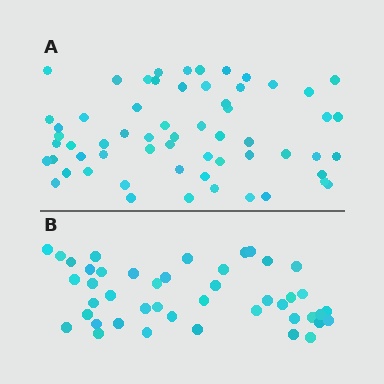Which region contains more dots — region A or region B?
Region A (the top region) has more dots.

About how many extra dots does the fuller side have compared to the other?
Region A has approximately 15 more dots than region B.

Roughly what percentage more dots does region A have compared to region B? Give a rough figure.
About 35% more.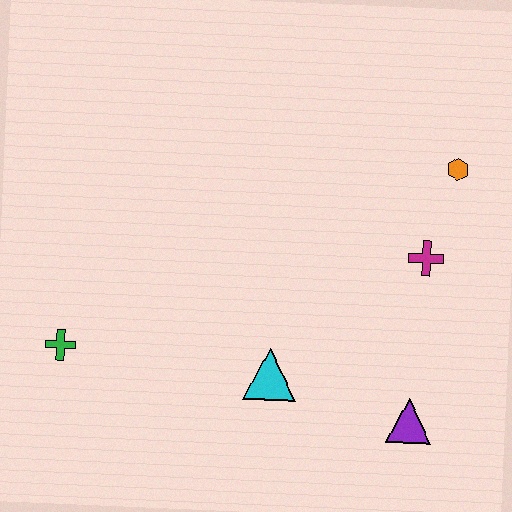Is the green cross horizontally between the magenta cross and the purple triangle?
No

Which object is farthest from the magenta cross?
The green cross is farthest from the magenta cross.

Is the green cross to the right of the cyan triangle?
No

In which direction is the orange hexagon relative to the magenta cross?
The orange hexagon is above the magenta cross.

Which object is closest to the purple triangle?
The cyan triangle is closest to the purple triangle.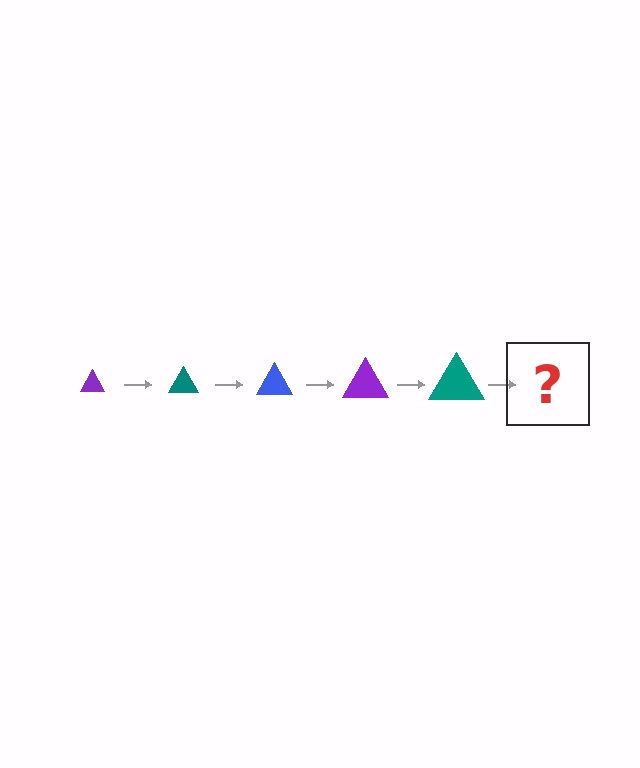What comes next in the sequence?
The next element should be a blue triangle, larger than the previous one.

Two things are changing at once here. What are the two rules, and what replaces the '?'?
The two rules are that the triangle grows larger each step and the color cycles through purple, teal, and blue. The '?' should be a blue triangle, larger than the previous one.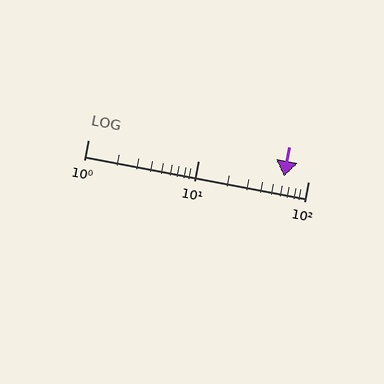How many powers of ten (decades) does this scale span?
The scale spans 2 decades, from 1 to 100.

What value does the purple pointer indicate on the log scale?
The pointer indicates approximately 60.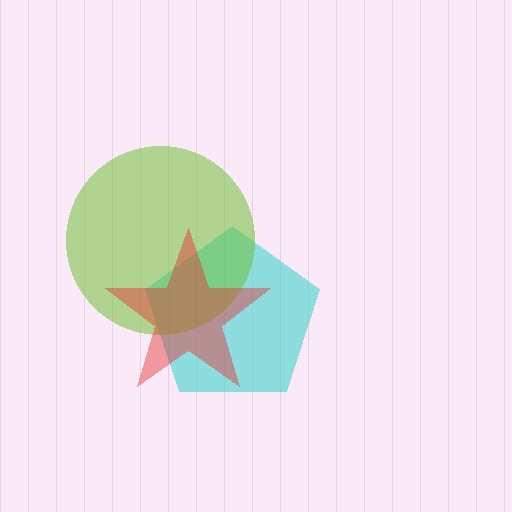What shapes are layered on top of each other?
The layered shapes are: a cyan pentagon, a lime circle, a red star.